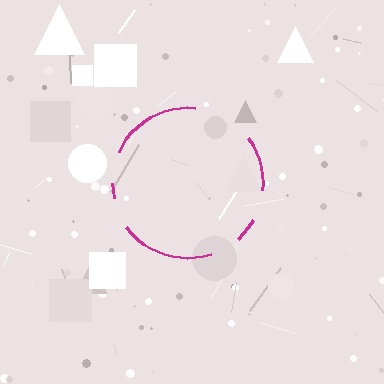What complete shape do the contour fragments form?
The contour fragments form a circle.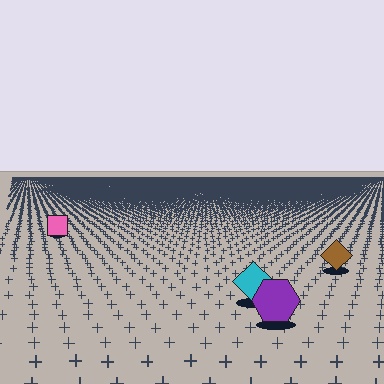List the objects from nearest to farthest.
From nearest to farthest: the purple hexagon, the cyan diamond, the brown diamond, the pink square.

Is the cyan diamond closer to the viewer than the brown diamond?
Yes. The cyan diamond is closer — you can tell from the texture gradient: the ground texture is coarser near it.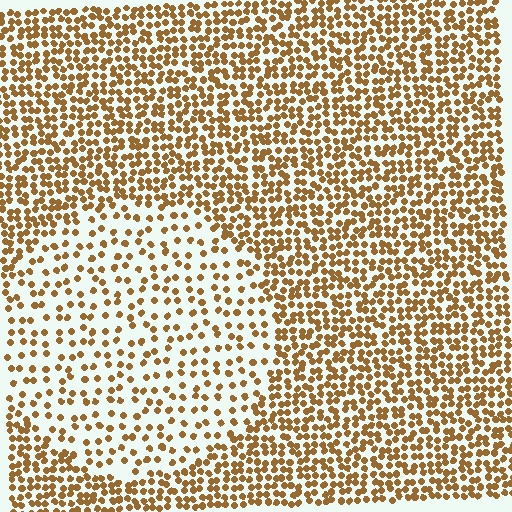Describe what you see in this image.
The image contains small brown elements arranged at two different densities. A circle-shaped region is visible where the elements are less densely packed than the surrounding area.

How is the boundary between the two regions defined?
The boundary is defined by a change in element density (approximately 2.2x ratio). All elements are the same color, size, and shape.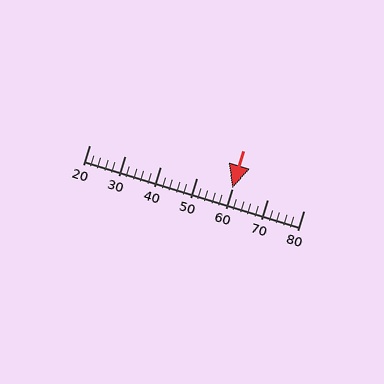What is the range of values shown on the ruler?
The ruler shows values from 20 to 80.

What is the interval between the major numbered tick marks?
The major tick marks are spaced 10 units apart.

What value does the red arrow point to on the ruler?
The red arrow points to approximately 60.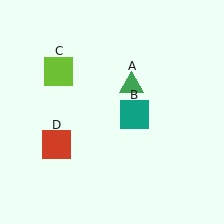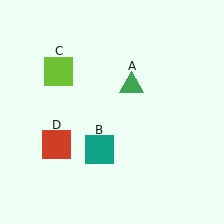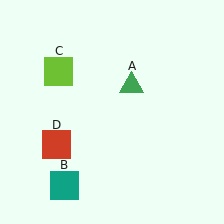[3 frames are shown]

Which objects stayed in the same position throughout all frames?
Green triangle (object A) and lime square (object C) and red square (object D) remained stationary.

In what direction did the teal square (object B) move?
The teal square (object B) moved down and to the left.